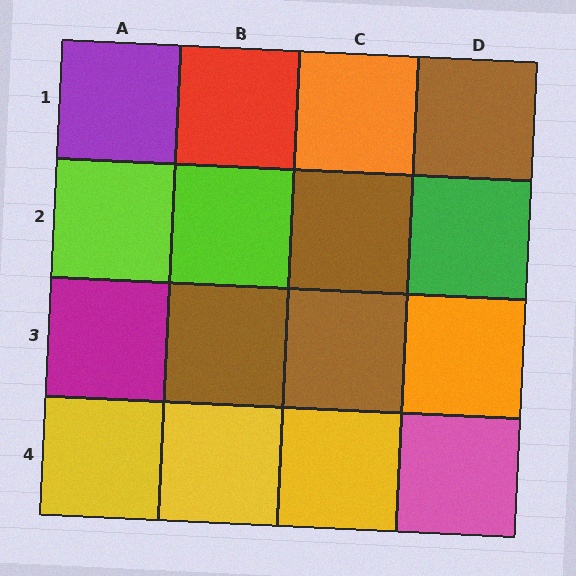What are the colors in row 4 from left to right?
Yellow, yellow, yellow, pink.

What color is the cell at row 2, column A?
Lime.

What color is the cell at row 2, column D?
Green.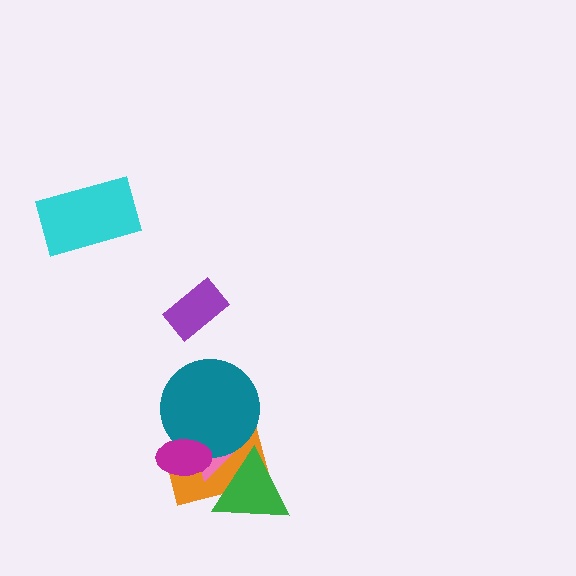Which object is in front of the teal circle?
The magenta ellipse is in front of the teal circle.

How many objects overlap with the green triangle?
2 objects overlap with the green triangle.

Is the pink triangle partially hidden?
Yes, it is partially covered by another shape.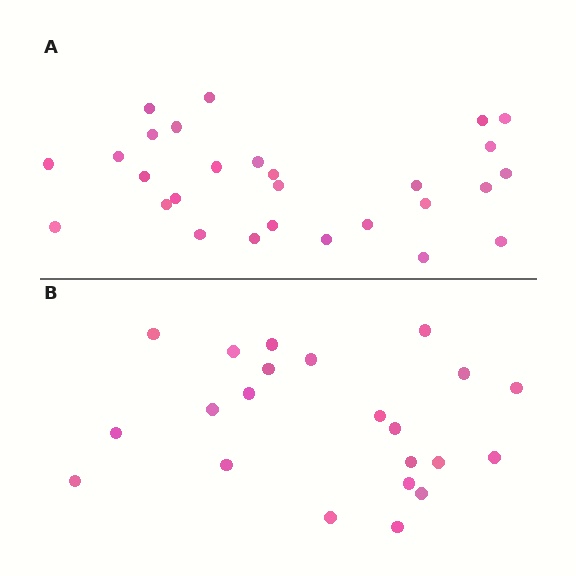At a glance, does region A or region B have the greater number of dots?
Region A (the top region) has more dots.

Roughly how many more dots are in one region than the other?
Region A has about 6 more dots than region B.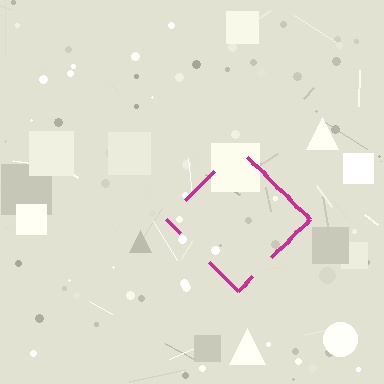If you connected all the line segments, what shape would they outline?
They would outline a diamond.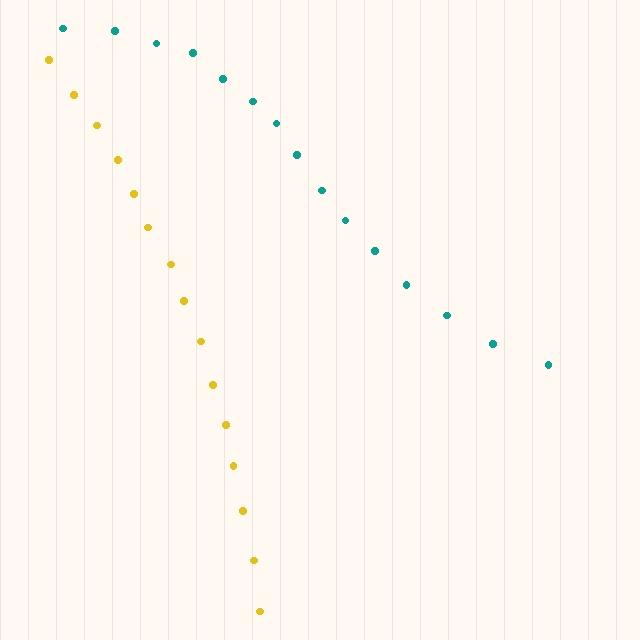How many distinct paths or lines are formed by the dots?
There are 2 distinct paths.